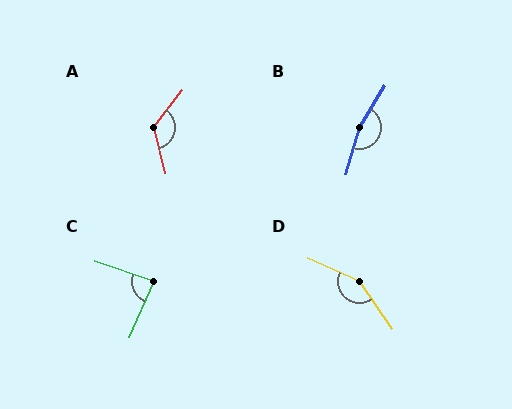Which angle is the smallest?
C, at approximately 85 degrees.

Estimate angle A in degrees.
Approximately 128 degrees.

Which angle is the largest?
B, at approximately 164 degrees.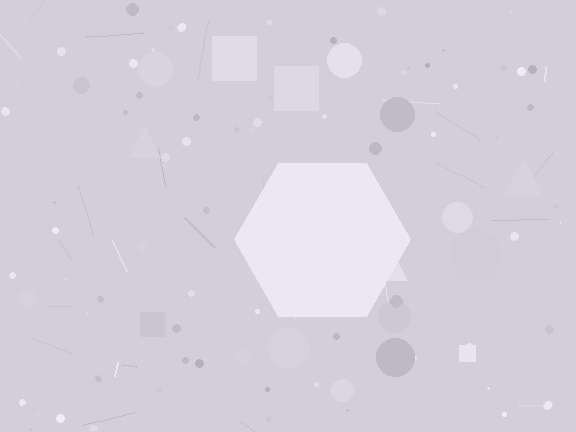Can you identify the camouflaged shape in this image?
The camouflaged shape is a hexagon.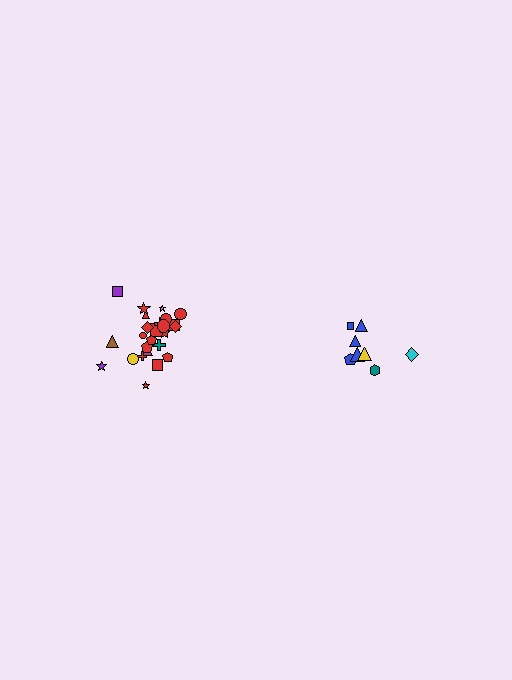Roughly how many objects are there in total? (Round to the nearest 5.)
Roughly 35 objects in total.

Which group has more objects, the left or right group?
The left group.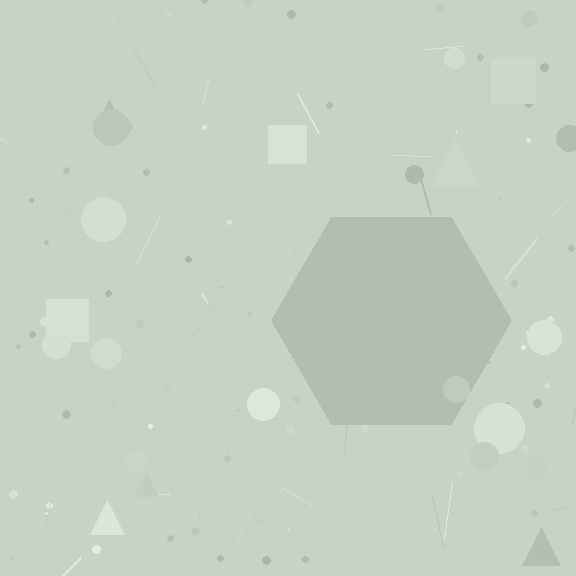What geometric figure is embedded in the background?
A hexagon is embedded in the background.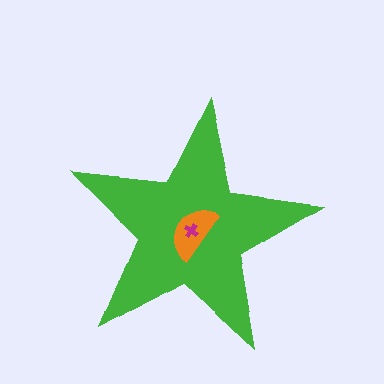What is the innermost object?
The magenta cross.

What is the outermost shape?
The green star.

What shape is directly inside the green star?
The orange semicircle.